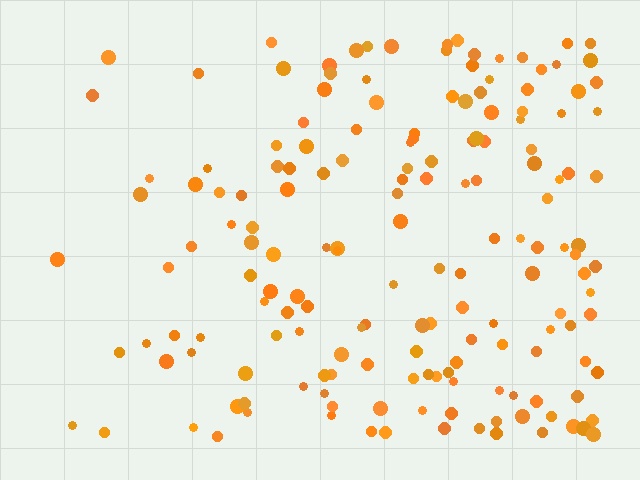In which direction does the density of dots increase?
From left to right, with the right side densest.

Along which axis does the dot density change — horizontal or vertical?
Horizontal.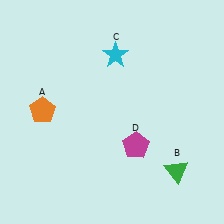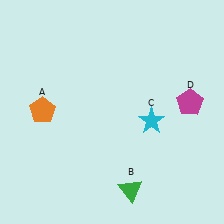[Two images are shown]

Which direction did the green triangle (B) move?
The green triangle (B) moved left.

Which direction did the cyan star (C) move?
The cyan star (C) moved down.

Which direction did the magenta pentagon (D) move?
The magenta pentagon (D) moved right.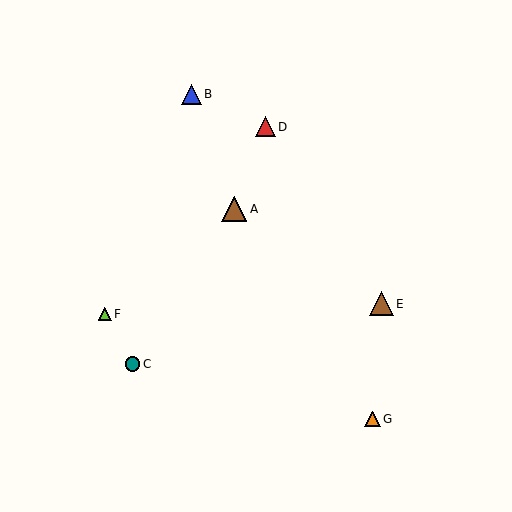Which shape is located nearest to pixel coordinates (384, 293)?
The brown triangle (labeled E) at (381, 304) is nearest to that location.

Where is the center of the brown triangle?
The center of the brown triangle is at (381, 304).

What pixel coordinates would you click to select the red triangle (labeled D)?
Click at (265, 127) to select the red triangle D.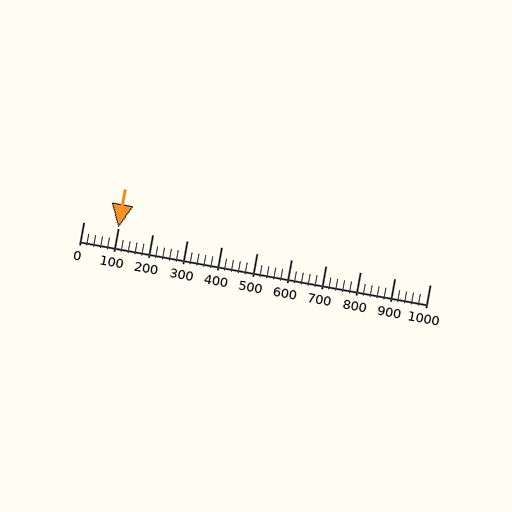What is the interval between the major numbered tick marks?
The major tick marks are spaced 100 units apart.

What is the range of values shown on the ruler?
The ruler shows values from 0 to 1000.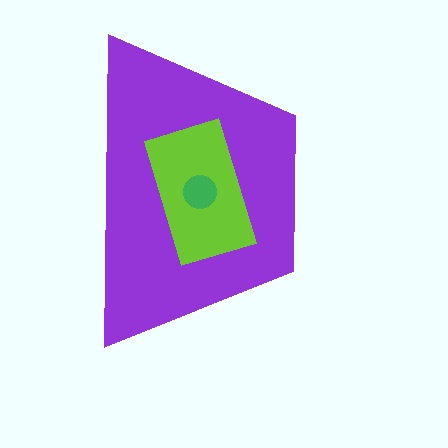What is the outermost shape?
The purple trapezoid.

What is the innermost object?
The green circle.